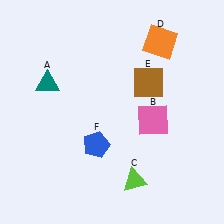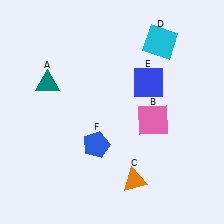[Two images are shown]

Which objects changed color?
C changed from lime to orange. D changed from orange to cyan. E changed from brown to blue.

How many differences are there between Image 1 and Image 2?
There are 3 differences between the two images.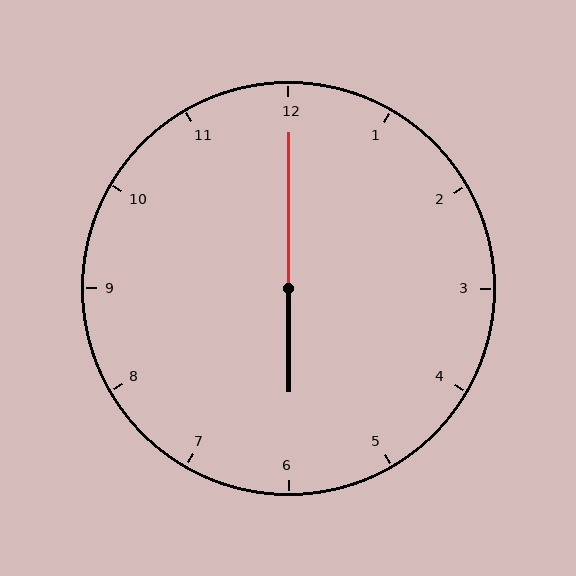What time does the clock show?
6:00.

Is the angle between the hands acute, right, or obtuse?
It is obtuse.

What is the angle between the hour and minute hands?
Approximately 180 degrees.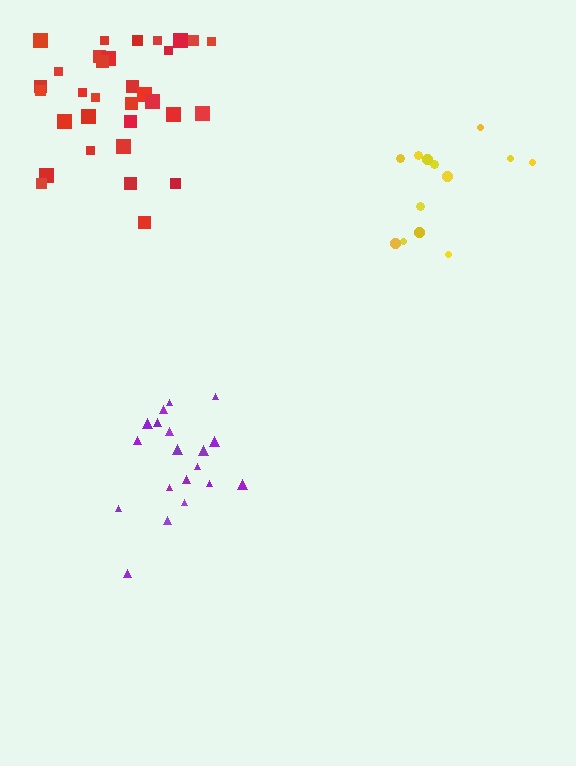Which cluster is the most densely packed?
Purple.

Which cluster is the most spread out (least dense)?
Red.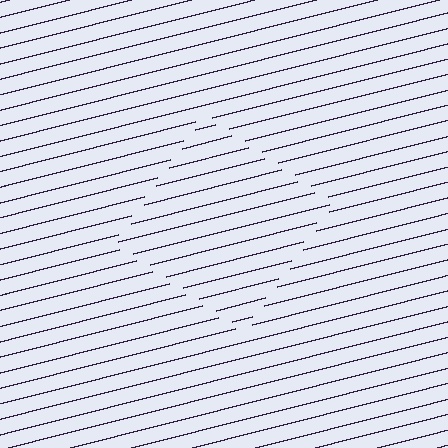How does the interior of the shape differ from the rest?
The interior of the shape contains the same grating, shifted by half a period — the contour is defined by the phase discontinuity where line-ends from the inner and outer gratings abut.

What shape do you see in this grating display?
An illusory square. The interior of the shape contains the same grating, shifted by half a period — the contour is defined by the phase discontinuity where line-ends from the inner and outer gratings abut.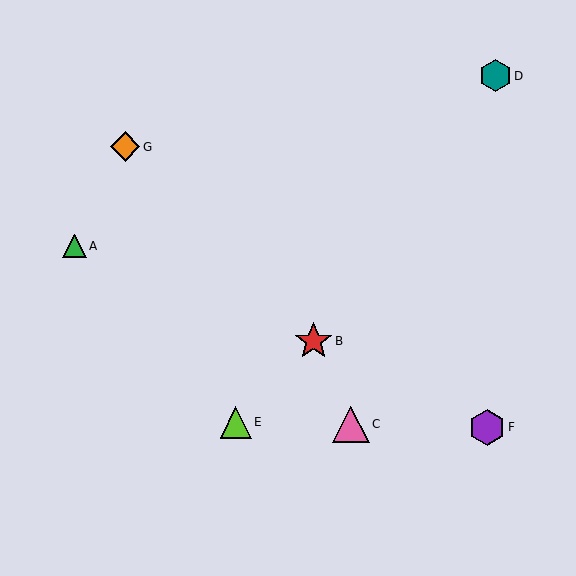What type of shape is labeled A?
Shape A is a green triangle.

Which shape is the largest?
The red star (labeled B) is the largest.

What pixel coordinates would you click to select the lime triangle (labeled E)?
Click at (236, 422) to select the lime triangle E.